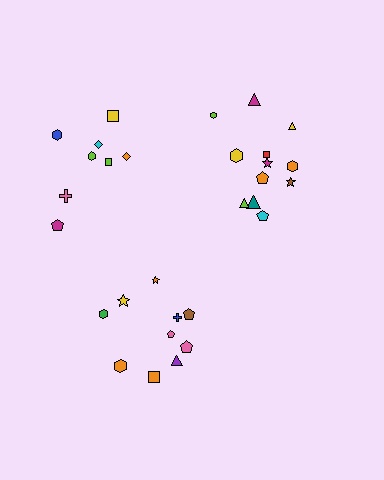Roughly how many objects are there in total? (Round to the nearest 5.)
Roughly 30 objects in total.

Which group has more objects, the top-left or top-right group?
The top-right group.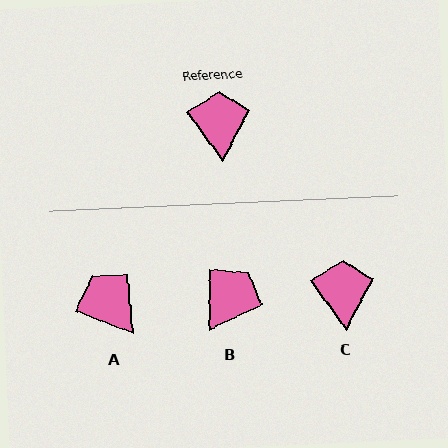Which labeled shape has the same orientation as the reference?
C.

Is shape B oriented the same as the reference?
No, it is off by about 36 degrees.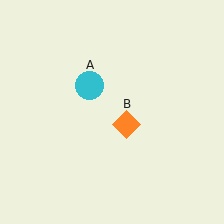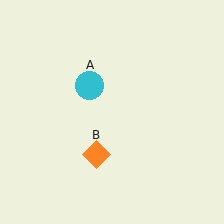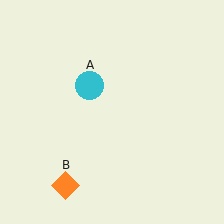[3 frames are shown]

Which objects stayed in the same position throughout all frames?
Cyan circle (object A) remained stationary.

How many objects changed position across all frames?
1 object changed position: orange diamond (object B).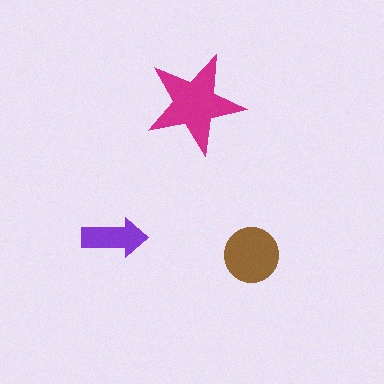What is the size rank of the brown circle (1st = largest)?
2nd.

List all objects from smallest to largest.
The purple arrow, the brown circle, the magenta star.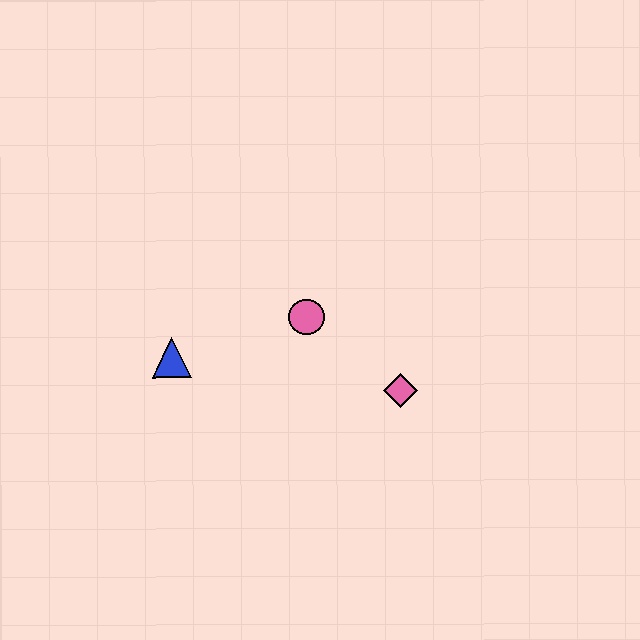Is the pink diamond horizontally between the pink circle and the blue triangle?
No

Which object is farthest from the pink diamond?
The blue triangle is farthest from the pink diamond.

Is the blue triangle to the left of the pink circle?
Yes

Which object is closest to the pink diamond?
The pink circle is closest to the pink diamond.